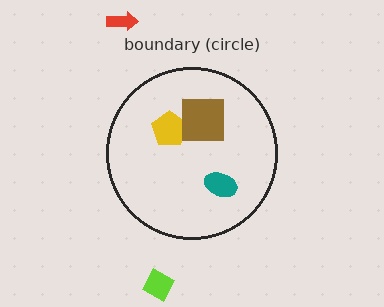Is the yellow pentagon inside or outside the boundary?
Inside.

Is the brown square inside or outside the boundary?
Inside.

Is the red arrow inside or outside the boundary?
Outside.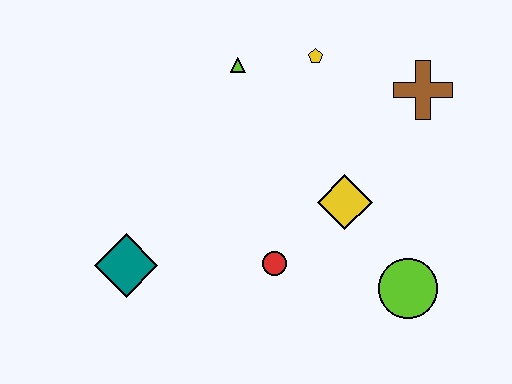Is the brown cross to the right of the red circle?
Yes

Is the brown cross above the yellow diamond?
Yes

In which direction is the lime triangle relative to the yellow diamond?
The lime triangle is above the yellow diamond.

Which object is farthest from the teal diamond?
The brown cross is farthest from the teal diamond.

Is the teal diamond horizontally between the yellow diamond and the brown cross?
No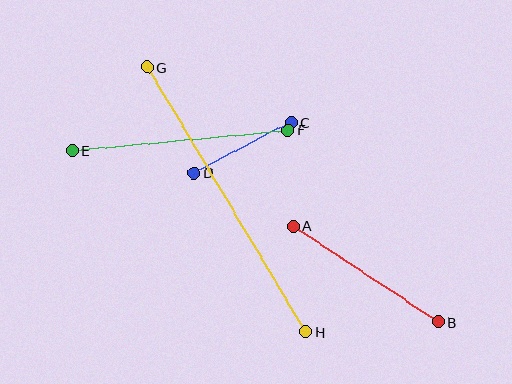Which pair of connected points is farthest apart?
Points G and H are farthest apart.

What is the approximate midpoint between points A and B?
The midpoint is at approximately (366, 274) pixels.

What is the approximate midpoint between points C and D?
The midpoint is at approximately (242, 148) pixels.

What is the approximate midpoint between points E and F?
The midpoint is at approximately (180, 140) pixels.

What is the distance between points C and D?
The distance is approximately 109 pixels.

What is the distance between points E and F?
The distance is approximately 217 pixels.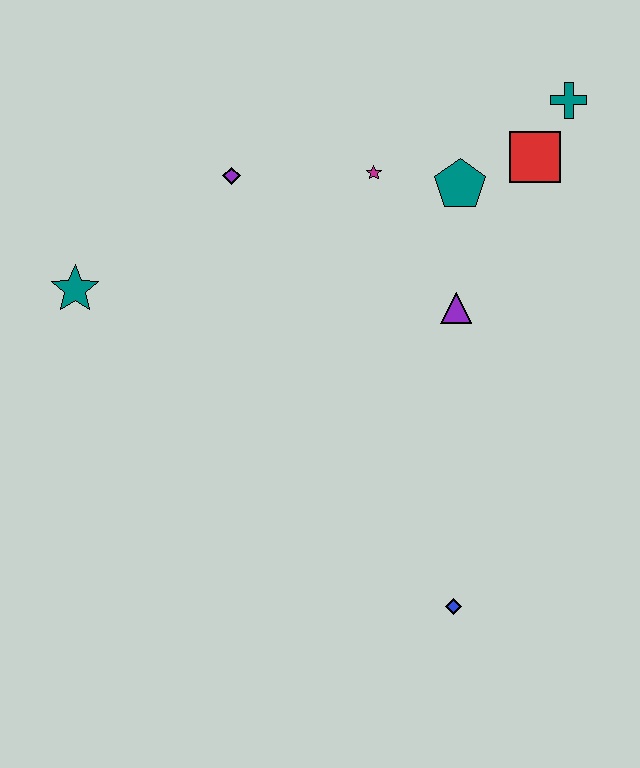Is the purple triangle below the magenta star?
Yes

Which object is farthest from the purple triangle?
The teal star is farthest from the purple triangle.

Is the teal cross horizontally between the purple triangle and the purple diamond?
No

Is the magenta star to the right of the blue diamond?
No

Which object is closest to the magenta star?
The teal pentagon is closest to the magenta star.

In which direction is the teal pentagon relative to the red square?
The teal pentagon is to the left of the red square.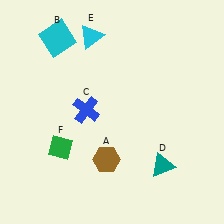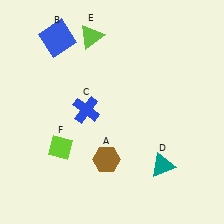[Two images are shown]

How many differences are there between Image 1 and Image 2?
There are 3 differences between the two images.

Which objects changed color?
B changed from cyan to blue. E changed from cyan to lime. F changed from green to lime.